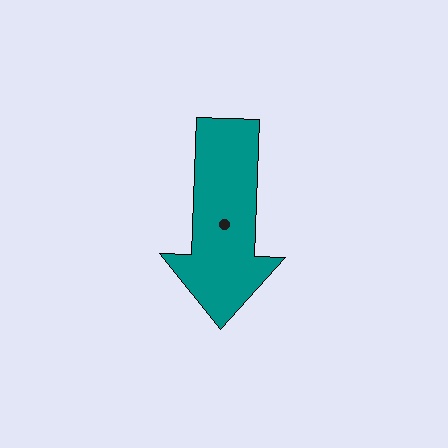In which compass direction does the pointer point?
South.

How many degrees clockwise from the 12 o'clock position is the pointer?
Approximately 182 degrees.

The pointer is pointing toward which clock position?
Roughly 6 o'clock.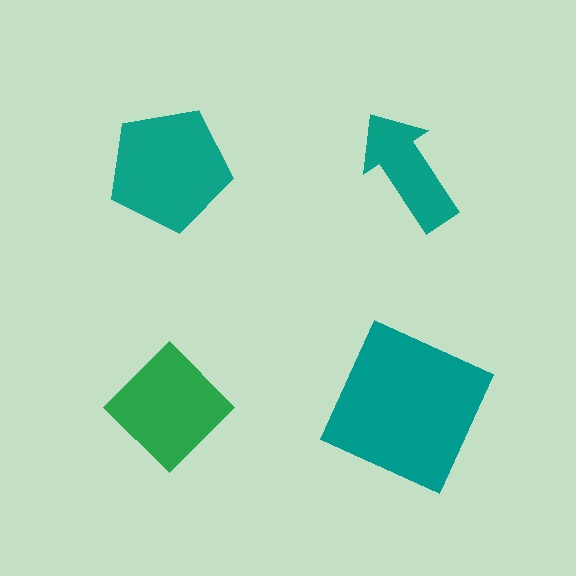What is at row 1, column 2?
A teal arrow.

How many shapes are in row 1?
2 shapes.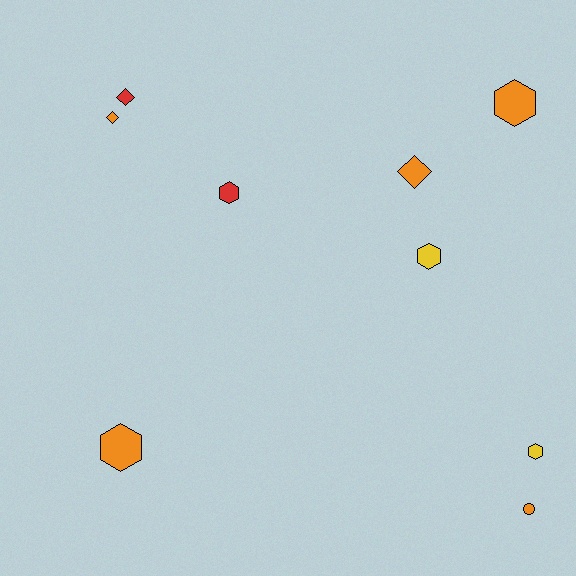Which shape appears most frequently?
Hexagon, with 5 objects.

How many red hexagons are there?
There is 1 red hexagon.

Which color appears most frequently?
Orange, with 5 objects.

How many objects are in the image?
There are 9 objects.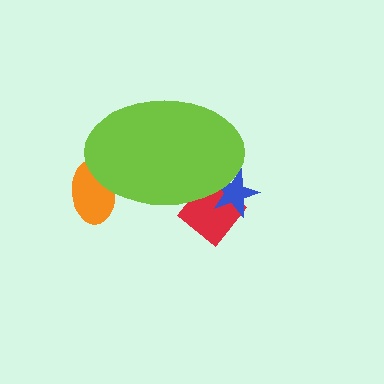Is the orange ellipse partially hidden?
Yes, the orange ellipse is partially hidden behind the lime ellipse.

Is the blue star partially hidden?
Yes, the blue star is partially hidden behind the lime ellipse.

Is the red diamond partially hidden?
Yes, the red diamond is partially hidden behind the lime ellipse.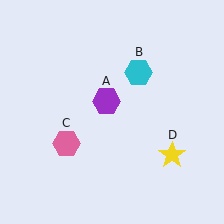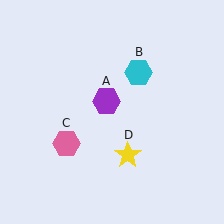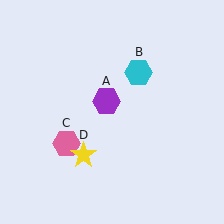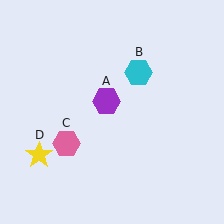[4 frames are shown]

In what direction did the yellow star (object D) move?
The yellow star (object D) moved left.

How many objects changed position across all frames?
1 object changed position: yellow star (object D).